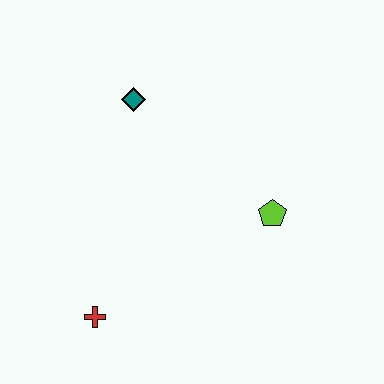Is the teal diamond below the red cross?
No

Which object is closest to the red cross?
The lime pentagon is closest to the red cross.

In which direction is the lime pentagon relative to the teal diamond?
The lime pentagon is to the right of the teal diamond.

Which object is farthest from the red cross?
The teal diamond is farthest from the red cross.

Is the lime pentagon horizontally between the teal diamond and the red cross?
No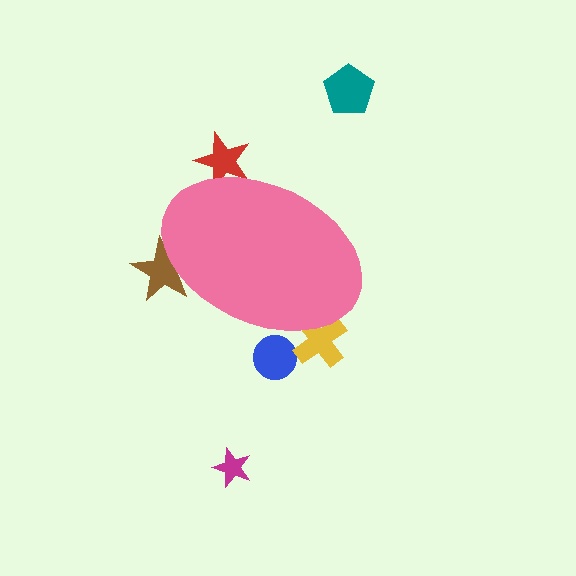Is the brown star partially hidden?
Yes, the brown star is partially hidden behind the pink ellipse.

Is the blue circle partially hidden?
Yes, the blue circle is partially hidden behind the pink ellipse.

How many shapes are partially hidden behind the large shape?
4 shapes are partially hidden.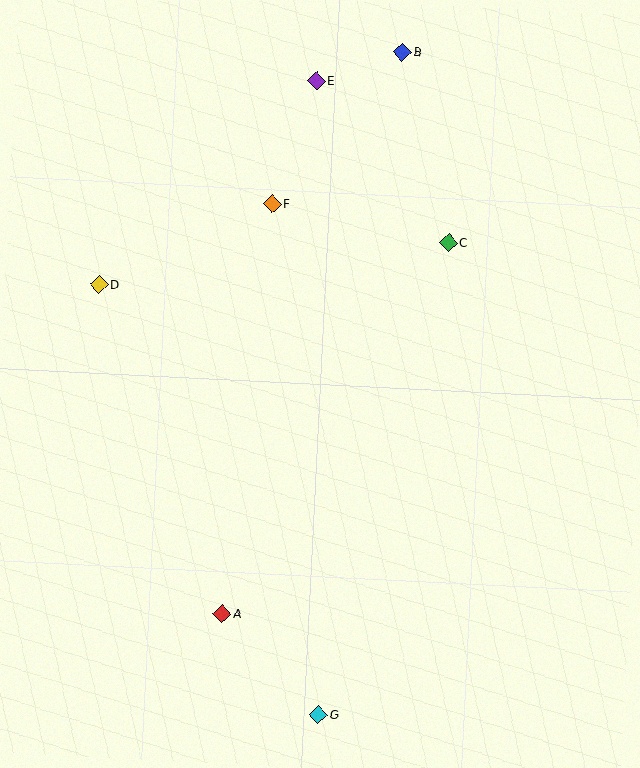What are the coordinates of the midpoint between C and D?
The midpoint between C and D is at (274, 263).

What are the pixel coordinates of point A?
Point A is at (222, 614).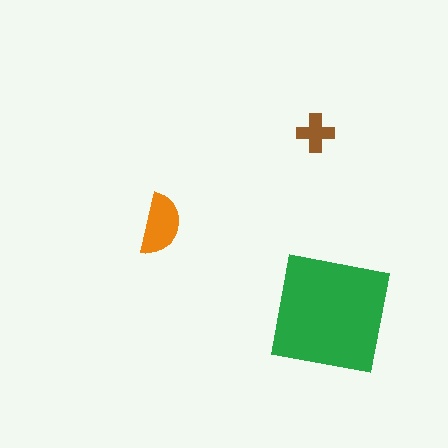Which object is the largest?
The green square.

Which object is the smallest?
The brown cross.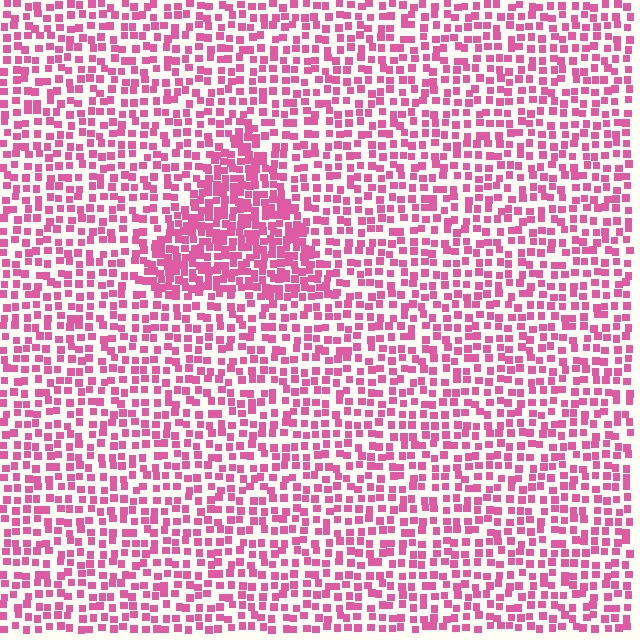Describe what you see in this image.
The image contains small pink elements arranged at two different densities. A triangle-shaped region is visible where the elements are more densely packed than the surrounding area.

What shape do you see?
I see a triangle.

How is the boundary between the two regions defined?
The boundary is defined by a change in element density (approximately 1.9x ratio). All elements are the same color, size, and shape.